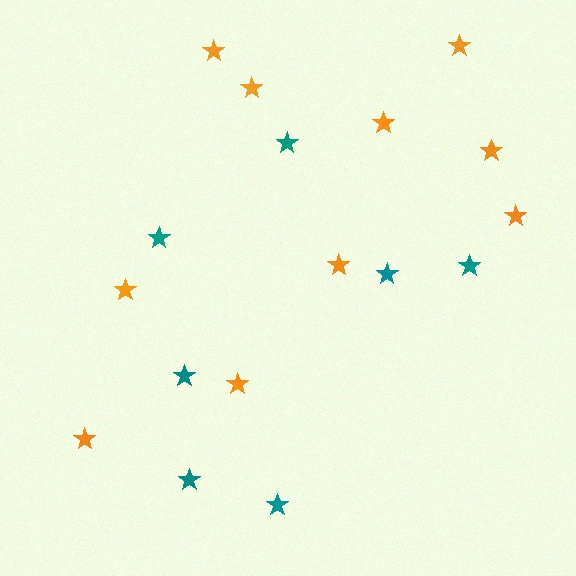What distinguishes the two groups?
There are 2 groups: one group of orange stars (10) and one group of teal stars (7).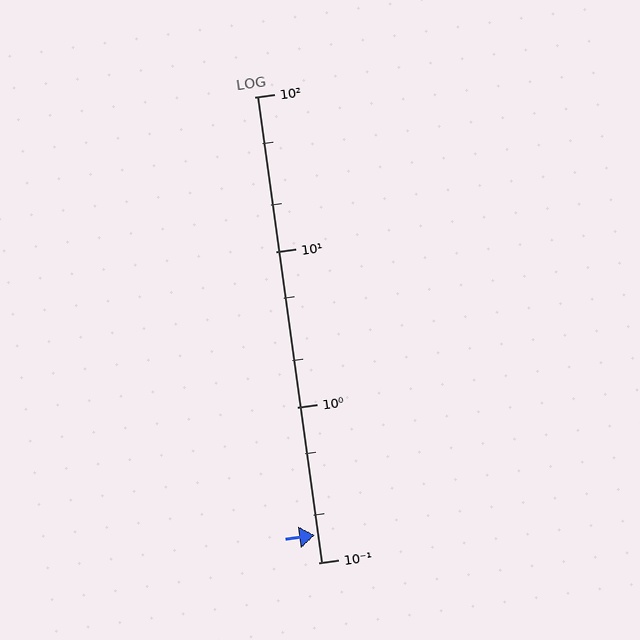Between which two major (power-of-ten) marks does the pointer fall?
The pointer is between 0.1 and 1.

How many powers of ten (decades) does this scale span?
The scale spans 3 decades, from 0.1 to 100.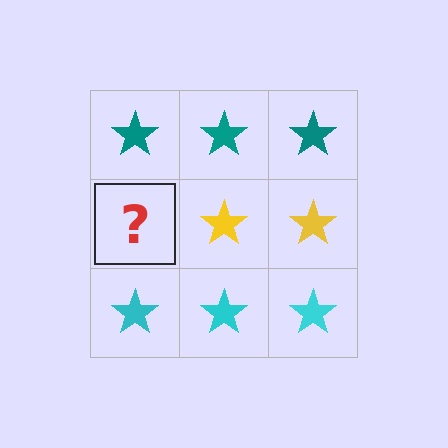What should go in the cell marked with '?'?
The missing cell should contain a yellow star.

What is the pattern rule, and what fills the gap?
The rule is that each row has a consistent color. The gap should be filled with a yellow star.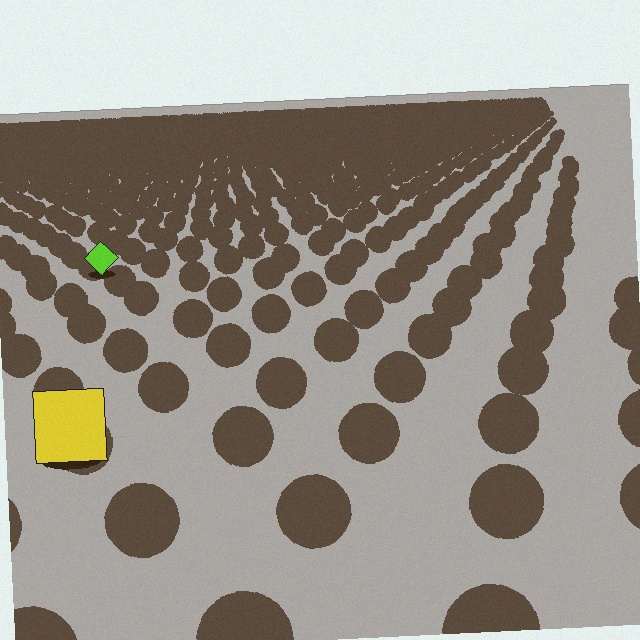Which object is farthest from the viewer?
The lime diamond is farthest from the viewer. It appears smaller and the ground texture around it is denser.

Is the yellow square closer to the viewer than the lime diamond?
Yes. The yellow square is closer — you can tell from the texture gradient: the ground texture is coarser near it.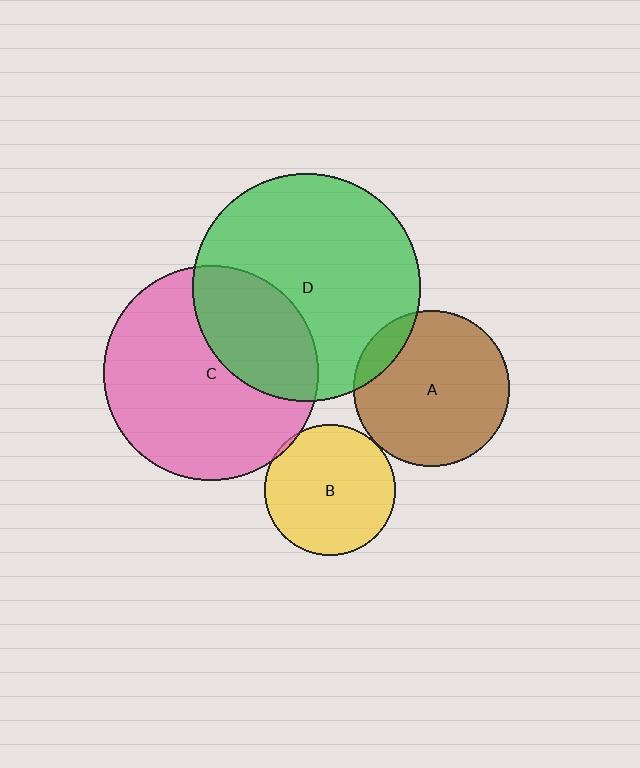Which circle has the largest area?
Circle D (green).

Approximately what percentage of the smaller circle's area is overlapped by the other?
Approximately 10%.